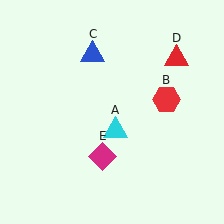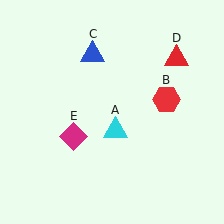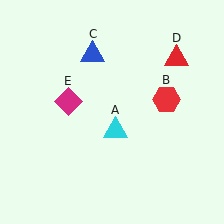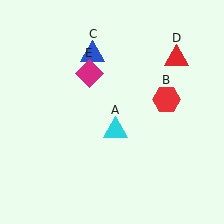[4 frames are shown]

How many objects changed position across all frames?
1 object changed position: magenta diamond (object E).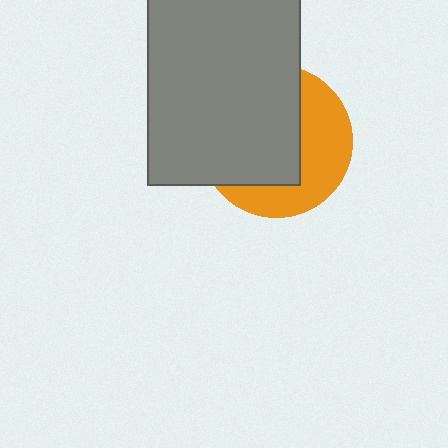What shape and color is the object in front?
The object in front is a gray rectangle.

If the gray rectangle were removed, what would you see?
You would see the complete orange circle.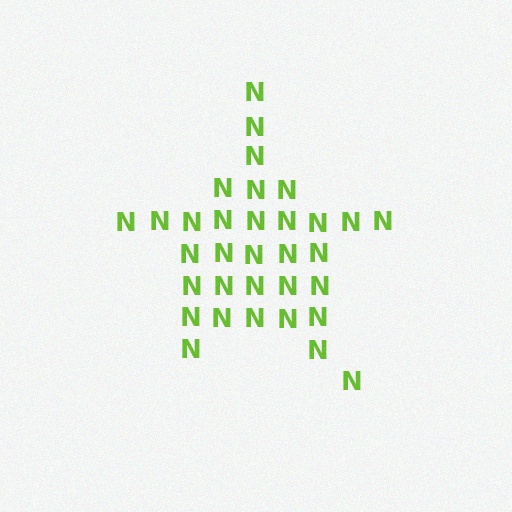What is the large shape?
The large shape is a star.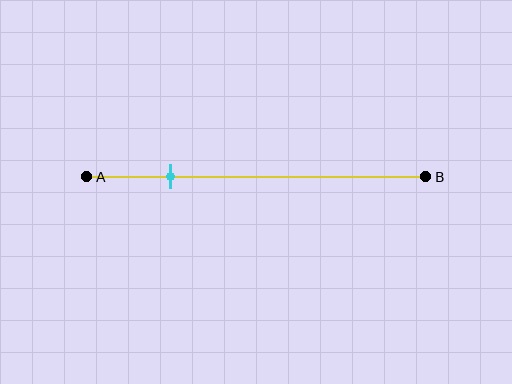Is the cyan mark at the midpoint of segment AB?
No, the mark is at about 25% from A, not at the 50% midpoint.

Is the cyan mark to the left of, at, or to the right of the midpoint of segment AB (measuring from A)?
The cyan mark is to the left of the midpoint of segment AB.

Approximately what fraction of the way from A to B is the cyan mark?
The cyan mark is approximately 25% of the way from A to B.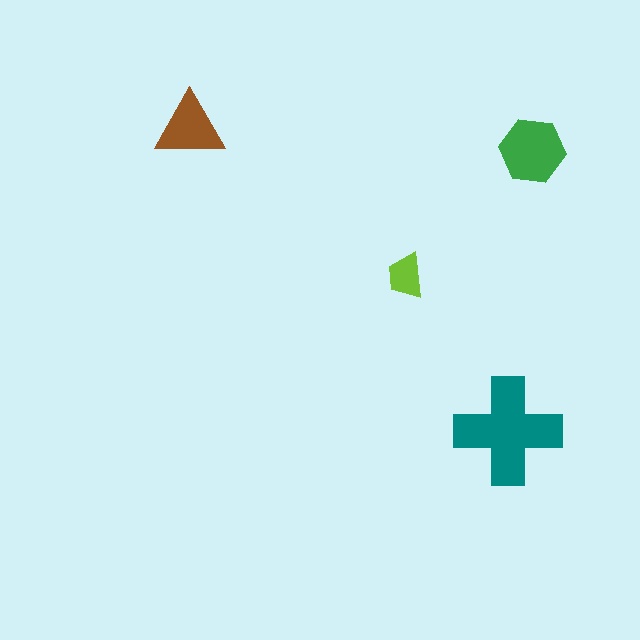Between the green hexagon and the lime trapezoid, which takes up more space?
The green hexagon.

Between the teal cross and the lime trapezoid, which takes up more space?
The teal cross.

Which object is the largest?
The teal cross.